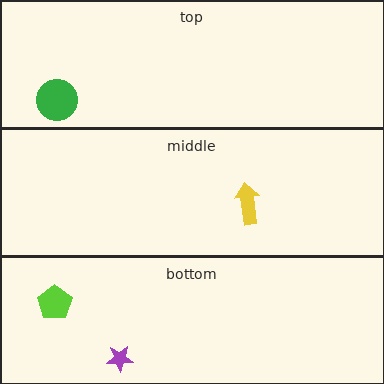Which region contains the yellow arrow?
The middle region.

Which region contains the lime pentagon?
The bottom region.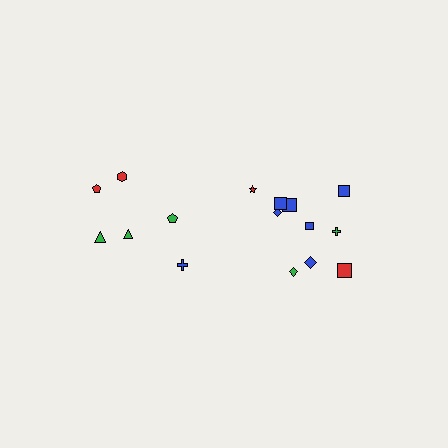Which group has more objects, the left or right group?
The right group.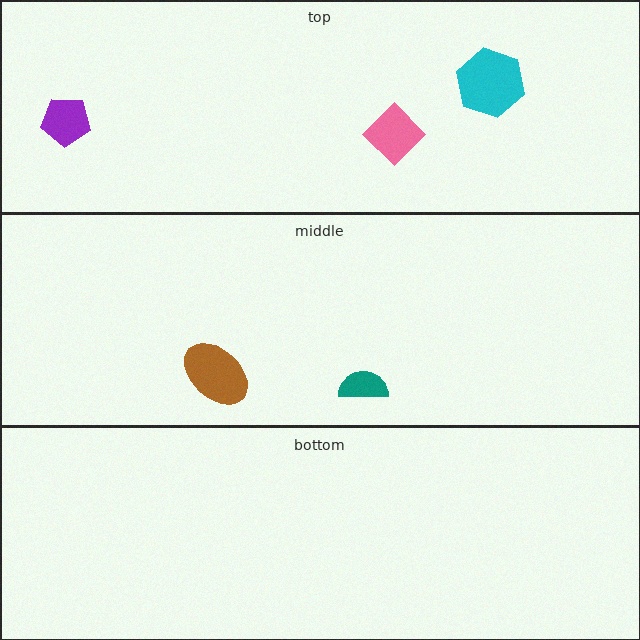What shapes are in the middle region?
The brown ellipse, the teal semicircle.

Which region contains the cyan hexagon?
The top region.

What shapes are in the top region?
The purple pentagon, the pink diamond, the cyan hexagon.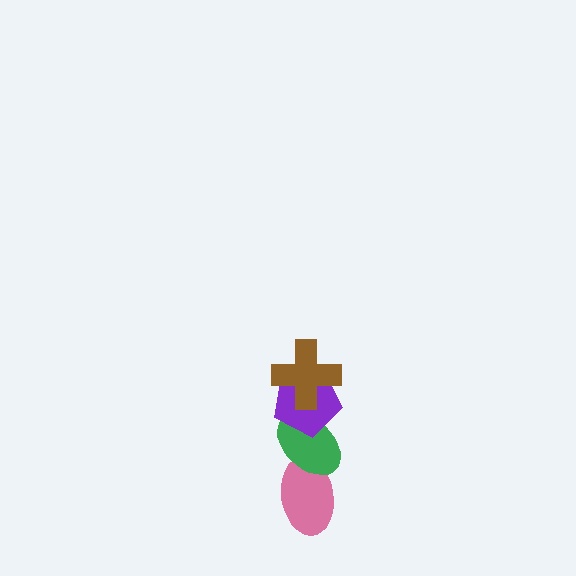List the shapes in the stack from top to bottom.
From top to bottom: the brown cross, the purple pentagon, the green ellipse, the pink ellipse.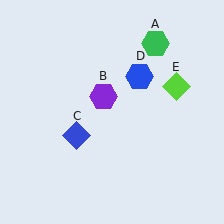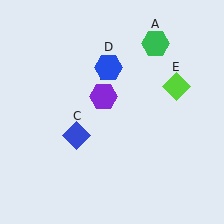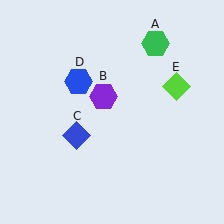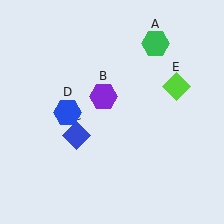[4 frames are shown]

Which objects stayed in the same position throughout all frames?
Green hexagon (object A) and purple hexagon (object B) and blue diamond (object C) and lime diamond (object E) remained stationary.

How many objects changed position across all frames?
1 object changed position: blue hexagon (object D).